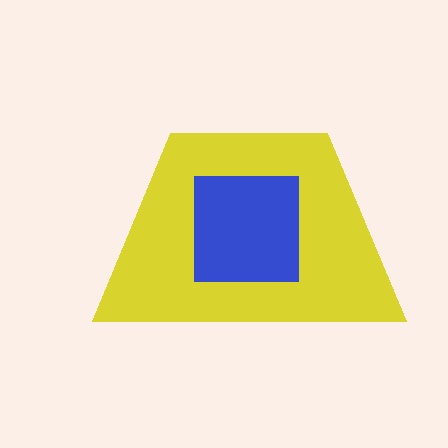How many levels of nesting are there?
2.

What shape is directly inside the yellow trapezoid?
The blue square.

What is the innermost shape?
The blue square.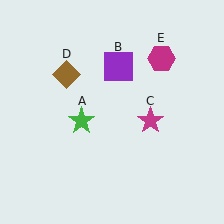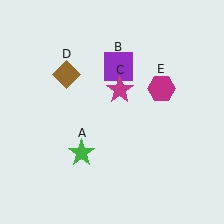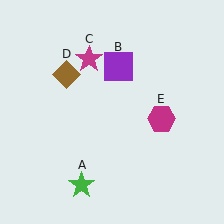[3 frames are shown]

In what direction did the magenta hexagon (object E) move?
The magenta hexagon (object E) moved down.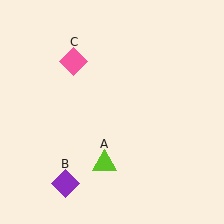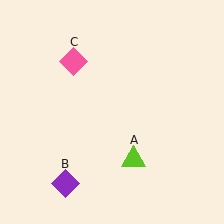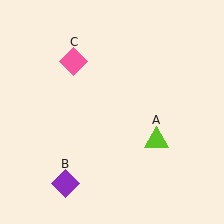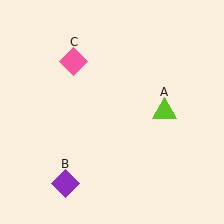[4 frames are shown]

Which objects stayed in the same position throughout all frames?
Purple diamond (object B) and pink diamond (object C) remained stationary.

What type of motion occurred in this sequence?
The lime triangle (object A) rotated counterclockwise around the center of the scene.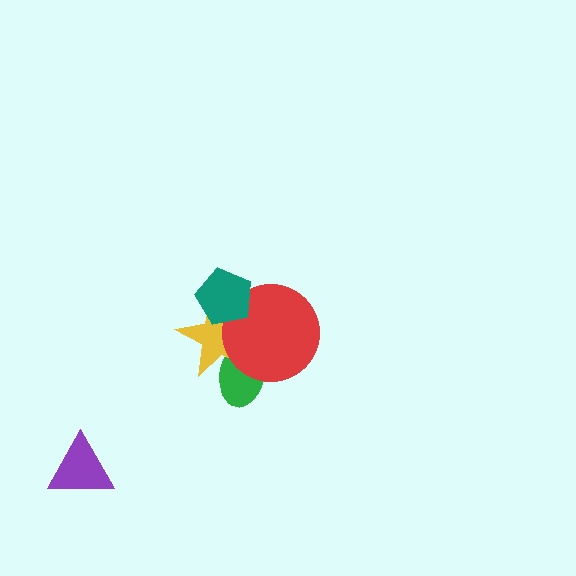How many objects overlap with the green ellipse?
2 objects overlap with the green ellipse.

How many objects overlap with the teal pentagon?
2 objects overlap with the teal pentagon.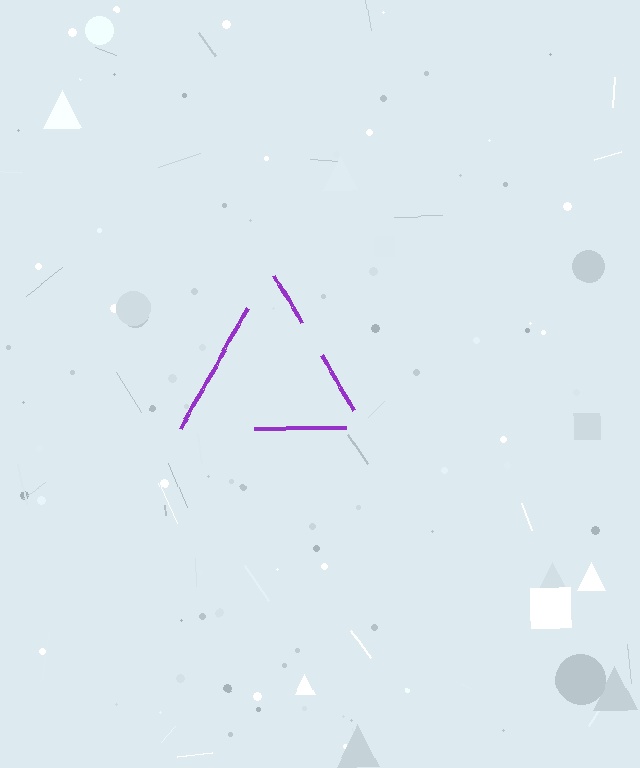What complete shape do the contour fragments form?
The contour fragments form a triangle.